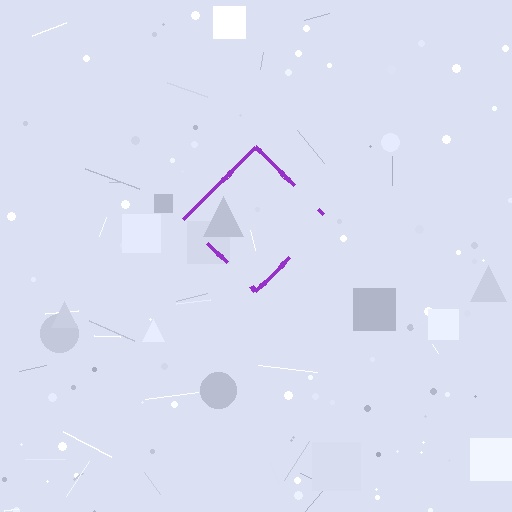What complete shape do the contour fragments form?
The contour fragments form a diamond.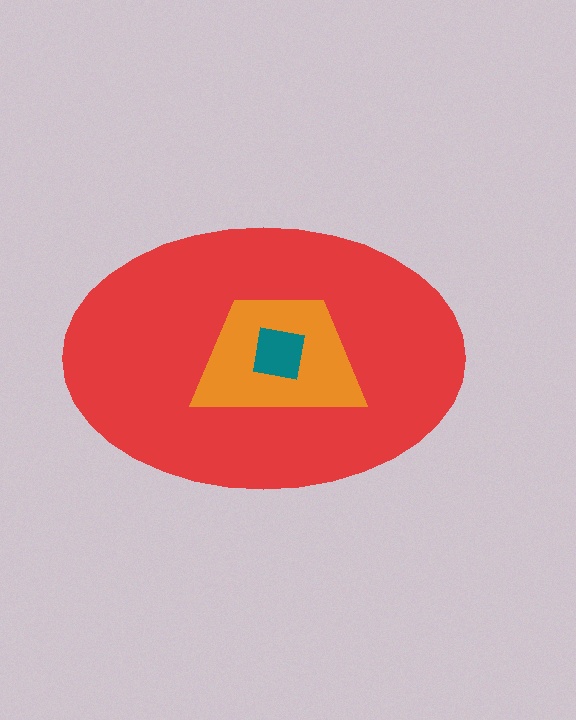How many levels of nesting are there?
3.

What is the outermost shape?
The red ellipse.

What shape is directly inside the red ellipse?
The orange trapezoid.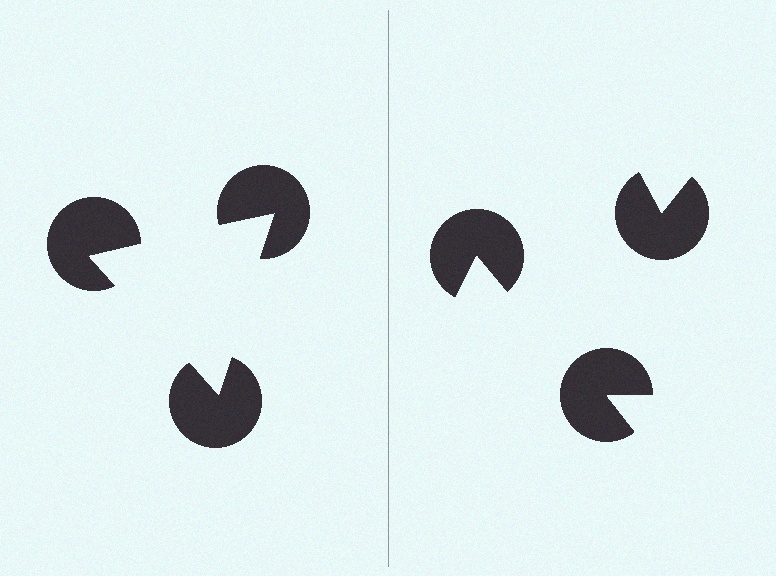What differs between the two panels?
The pac-man discs are positioned identically on both sides; only the wedge orientations differ. On the left they align to a triangle; on the right they are misaligned.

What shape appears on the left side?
An illusory triangle.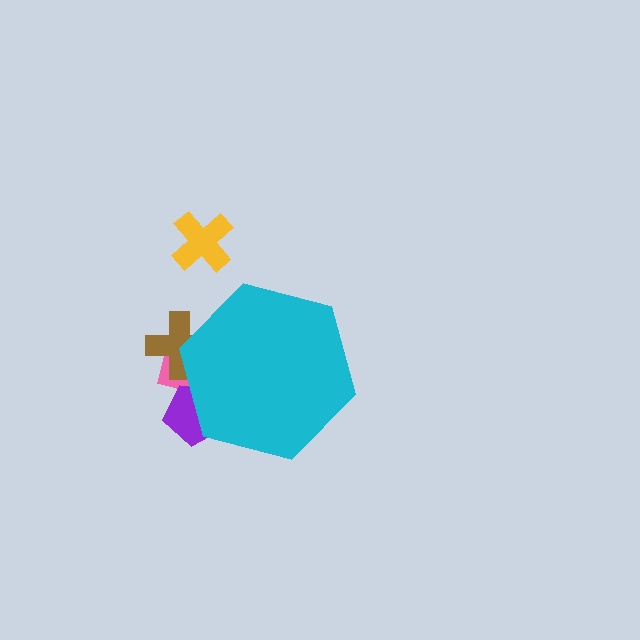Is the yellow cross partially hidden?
No, the yellow cross is fully visible.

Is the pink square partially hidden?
Yes, the pink square is partially hidden behind the cyan hexagon.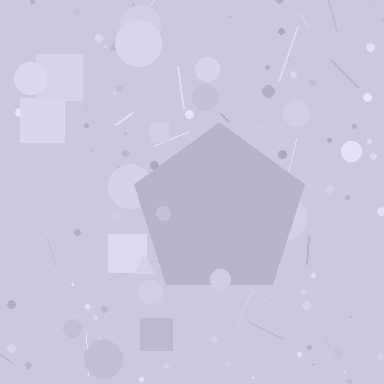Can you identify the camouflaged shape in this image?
The camouflaged shape is a pentagon.